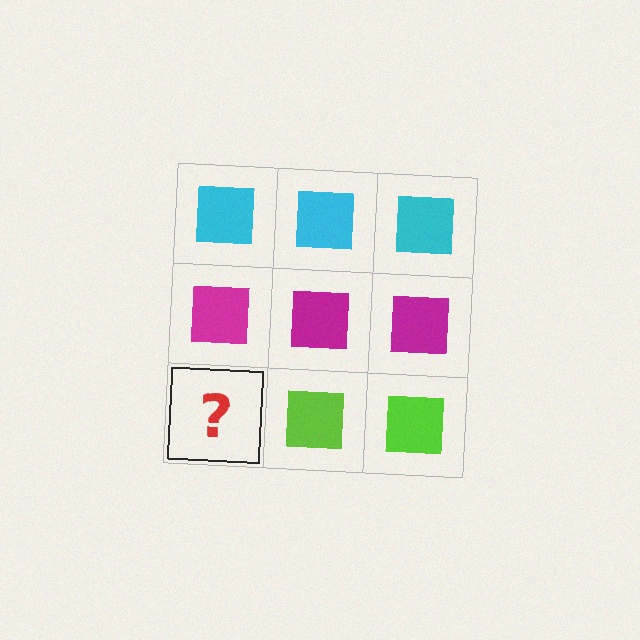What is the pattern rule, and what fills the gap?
The rule is that each row has a consistent color. The gap should be filled with a lime square.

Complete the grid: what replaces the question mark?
The question mark should be replaced with a lime square.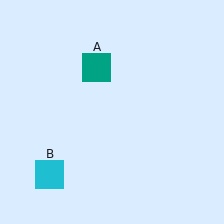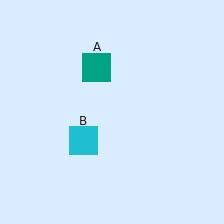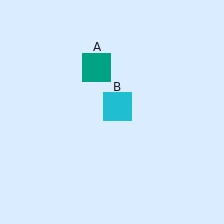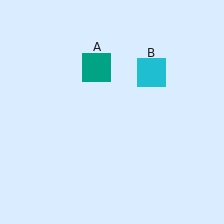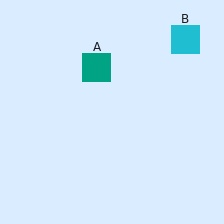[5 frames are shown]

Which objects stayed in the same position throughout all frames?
Teal square (object A) remained stationary.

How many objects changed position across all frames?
1 object changed position: cyan square (object B).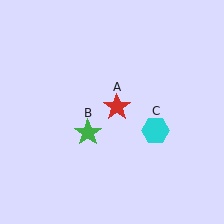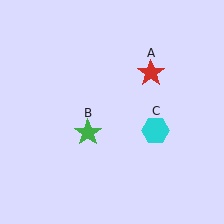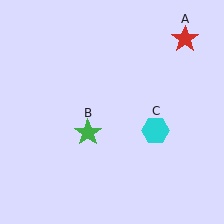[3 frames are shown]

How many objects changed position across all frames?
1 object changed position: red star (object A).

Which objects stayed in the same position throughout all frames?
Green star (object B) and cyan hexagon (object C) remained stationary.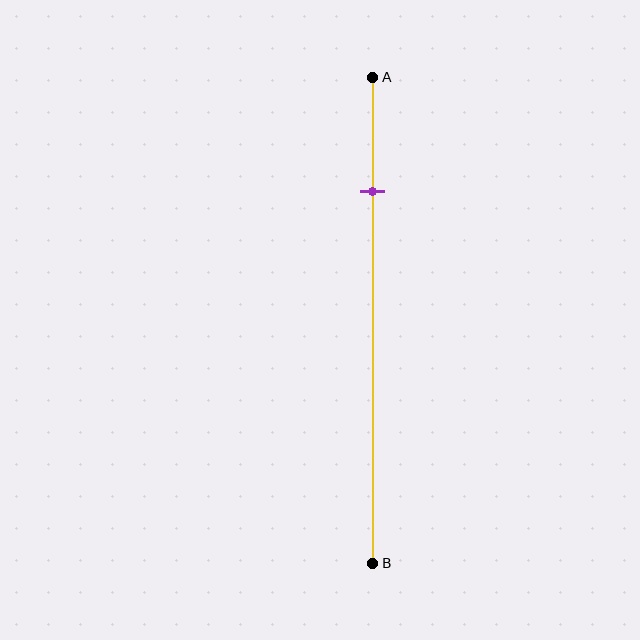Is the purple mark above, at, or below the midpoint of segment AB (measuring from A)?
The purple mark is above the midpoint of segment AB.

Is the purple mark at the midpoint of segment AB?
No, the mark is at about 25% from A, not at the 50% midpoint.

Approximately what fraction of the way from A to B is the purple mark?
The purple mark is approximately 25% of the way from A to B.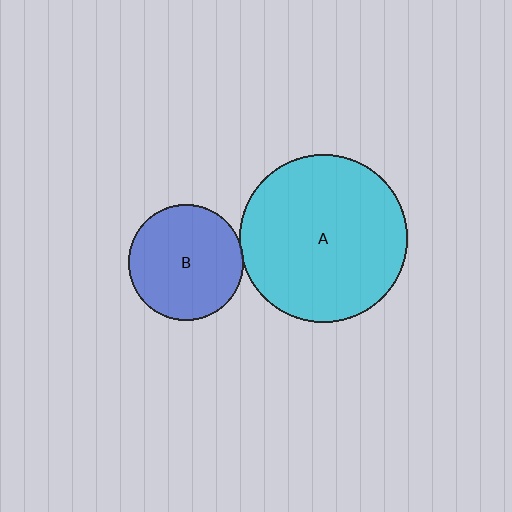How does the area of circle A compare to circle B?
Approximately 2.1 times.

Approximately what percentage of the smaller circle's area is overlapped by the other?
Approximately 5%.